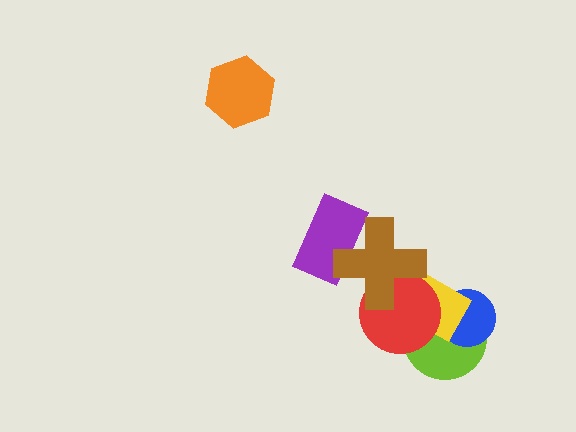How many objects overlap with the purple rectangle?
1 object overlaps with the purple rectangle.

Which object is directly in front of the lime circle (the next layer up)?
The blue circle is directly in front of the lime circle.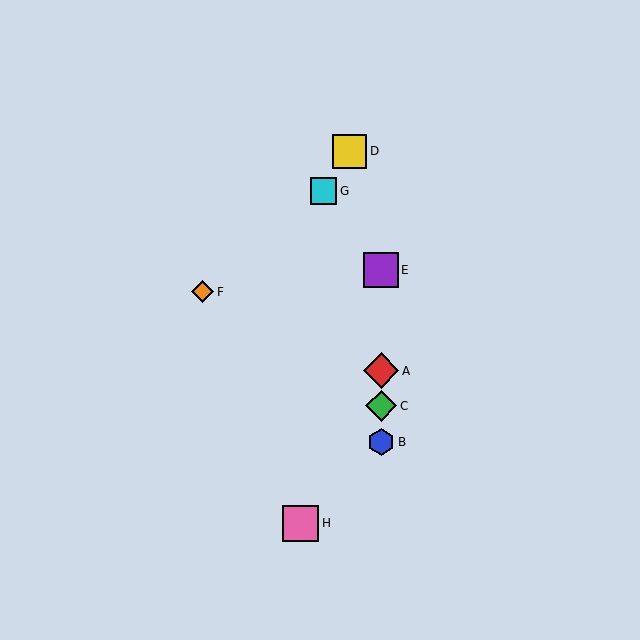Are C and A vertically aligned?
Yes, both are at x≈381.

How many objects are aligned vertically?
4 objects (A, B, C, E) are aligned vertically.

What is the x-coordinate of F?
Object F is at x≈202.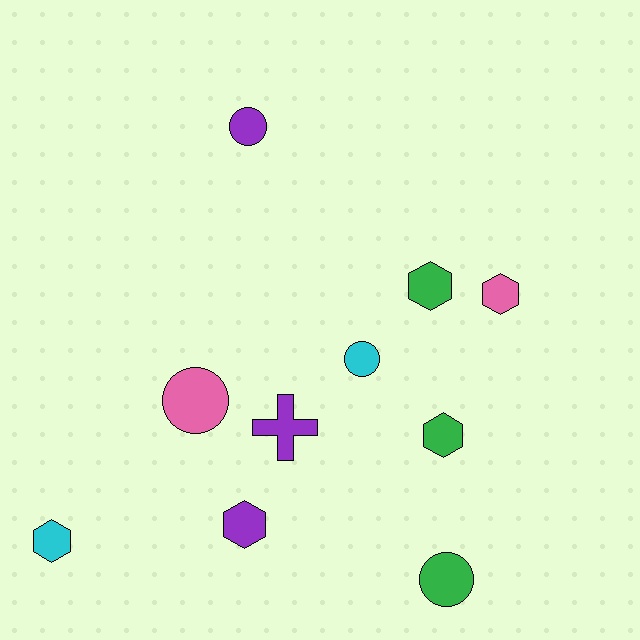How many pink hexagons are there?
There is 1 pink hexagon.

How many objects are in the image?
There are 10 objects.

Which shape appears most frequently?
Hexagon, with 5 objects.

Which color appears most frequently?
Green, with 3 objects.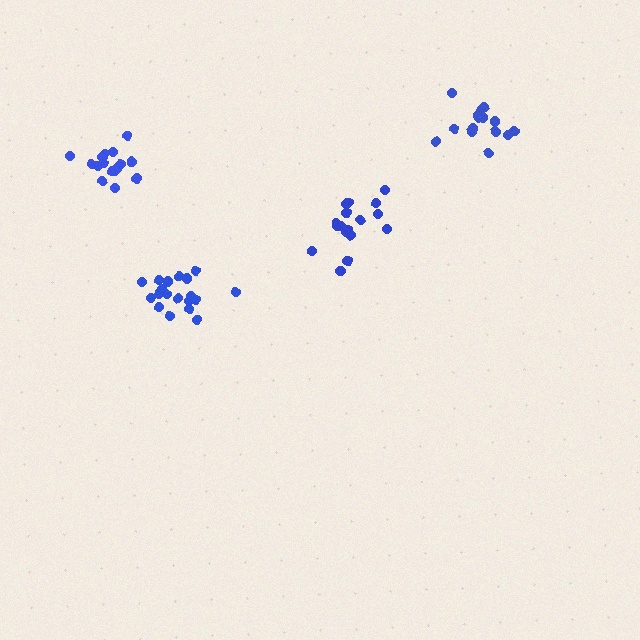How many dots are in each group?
Group 1: 19 dots, Group 2: 17 dots, Group 3: 17 dots, Group 4: 16 dots (69 total).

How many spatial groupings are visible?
There are 4 spatial groupings.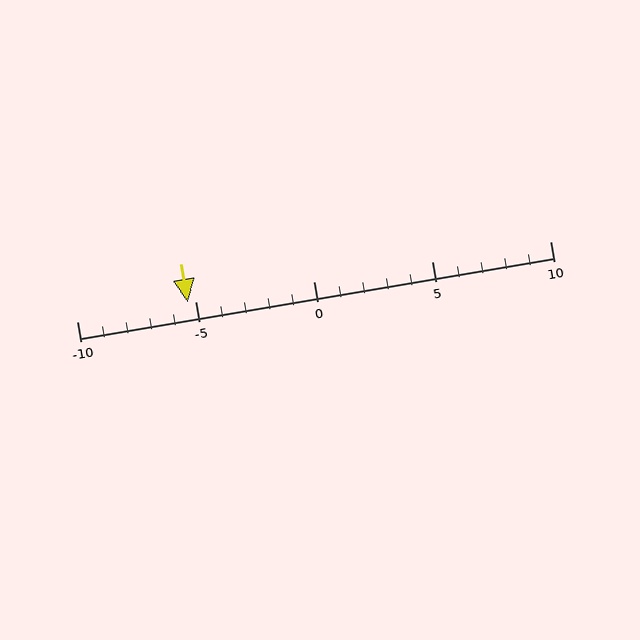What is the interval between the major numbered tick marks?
The major tick marks are spaced 5 units apart.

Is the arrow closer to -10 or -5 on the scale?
The arrow is closer to -5.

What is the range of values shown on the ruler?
The ruler shows values from -10 to 10.